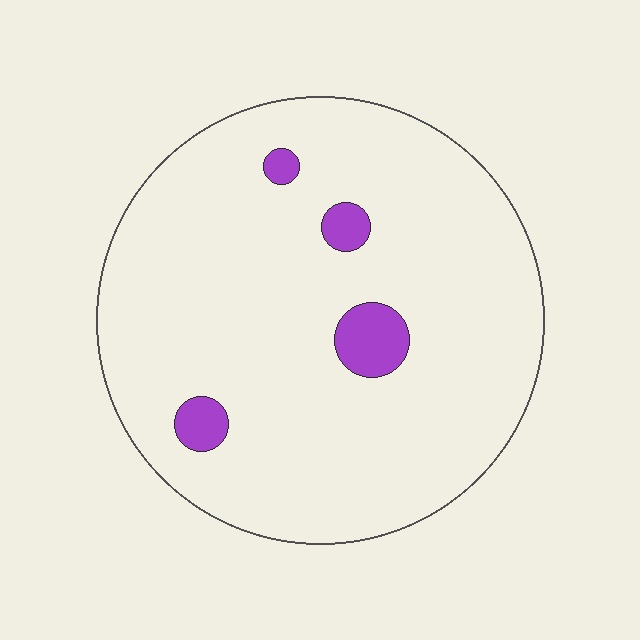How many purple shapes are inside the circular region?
4.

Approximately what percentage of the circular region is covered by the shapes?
Approximately 5%.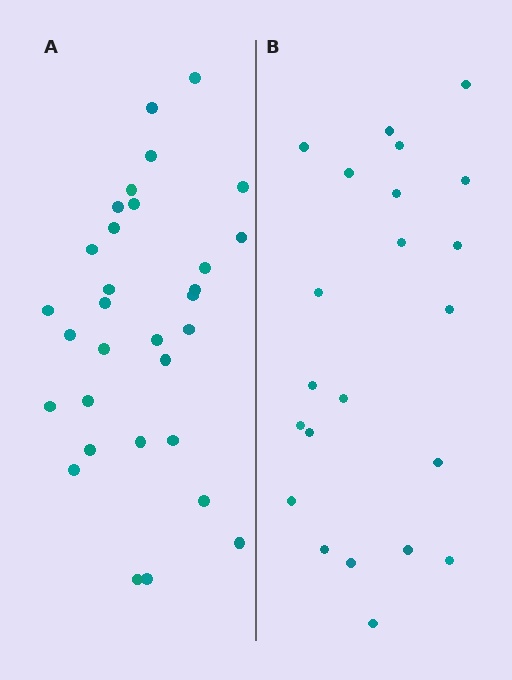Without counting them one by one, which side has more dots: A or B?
Region A (the left region) has more dots.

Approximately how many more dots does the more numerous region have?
Region A has roughly 8 or so more dots than region B.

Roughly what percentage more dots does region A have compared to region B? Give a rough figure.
About 40% more.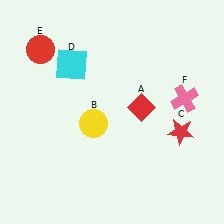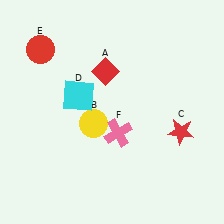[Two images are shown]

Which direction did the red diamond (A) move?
The red diamond (A) moved left.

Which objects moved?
The objects that moved are: the red diamond (A), the cyan square (D), the pink cross (F).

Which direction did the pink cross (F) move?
The pink cross (F) moved left.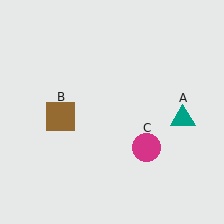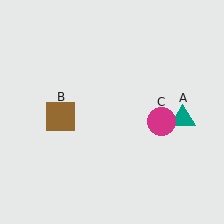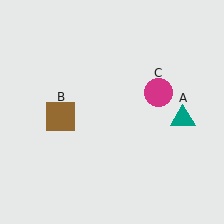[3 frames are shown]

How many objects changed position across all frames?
1 object changed position: magenta circle (object C).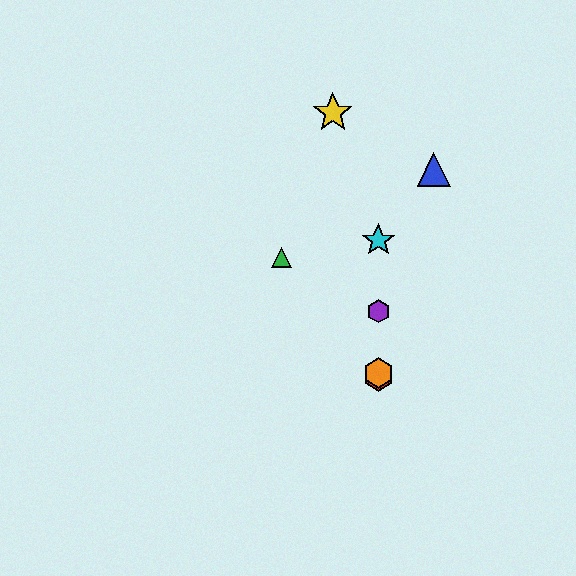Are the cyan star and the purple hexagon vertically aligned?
Yes, both are at x≈378.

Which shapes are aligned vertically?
The red hexagon, the purple hexagon, the orange hexagon, the cyan star are aligned vertically.